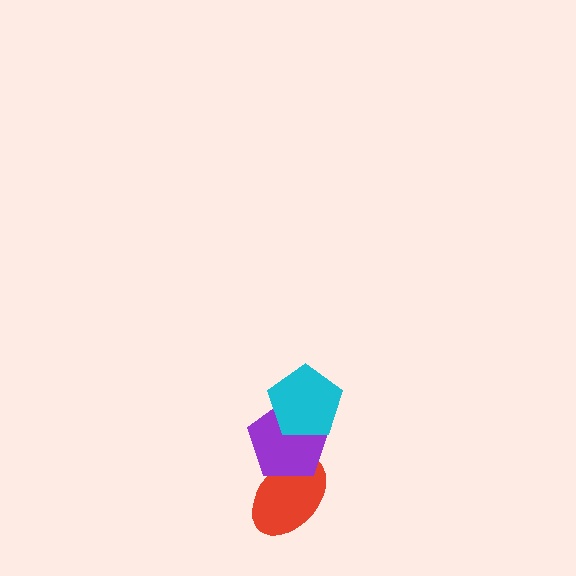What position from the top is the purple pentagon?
The purple pentagon is 2nd from the top.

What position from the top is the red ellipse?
The red ellipse is 3rd from the top.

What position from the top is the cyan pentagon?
The cyan pentagon is 1st from the top.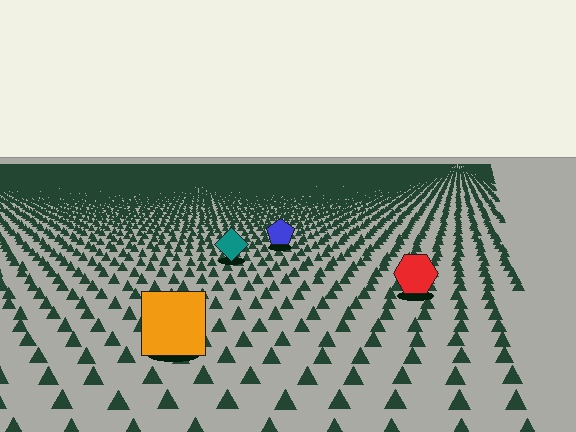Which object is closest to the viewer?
The orange square is closest. The texture marks near it are larger and more spread out.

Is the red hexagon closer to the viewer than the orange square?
No. The orange square is closer — you can tell from the texture gradient: the ground texture is coarser near it.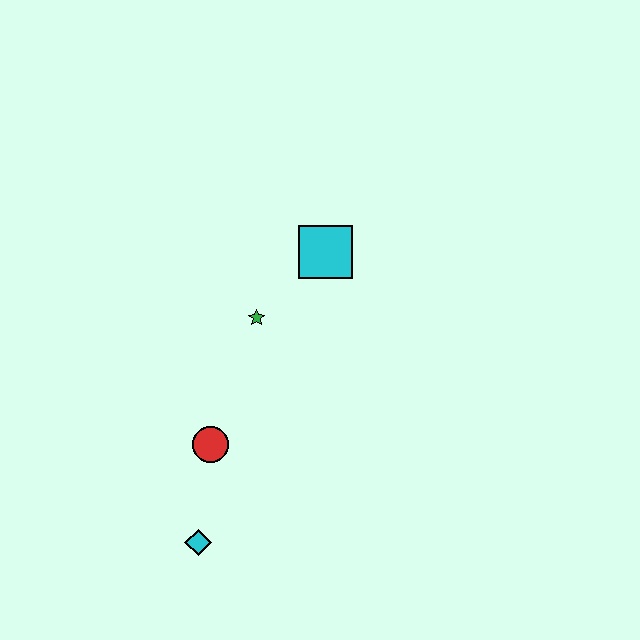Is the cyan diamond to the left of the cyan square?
Yes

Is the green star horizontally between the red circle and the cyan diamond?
No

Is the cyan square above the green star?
Yes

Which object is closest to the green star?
The cyan square is closest to the green star.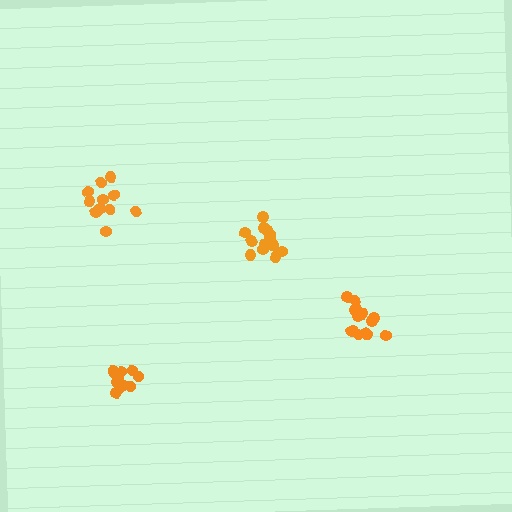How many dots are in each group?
Group 1: 11 dots, Group 2: 11 dots, Group 3: 14 dots, Group 4: 14 dots (50 total).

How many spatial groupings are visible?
There are 4 spatial groupings.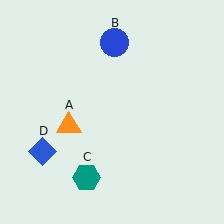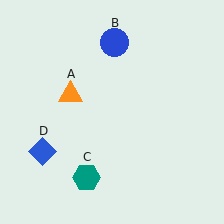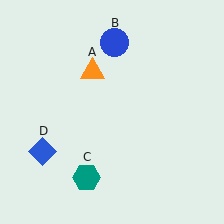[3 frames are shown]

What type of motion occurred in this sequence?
The orange triangle (object A) rotated clockwise around the center of the scene.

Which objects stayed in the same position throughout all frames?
Blue circle (object B) and teal hexagon (object C) and blue diamond (object D) remained stationary.